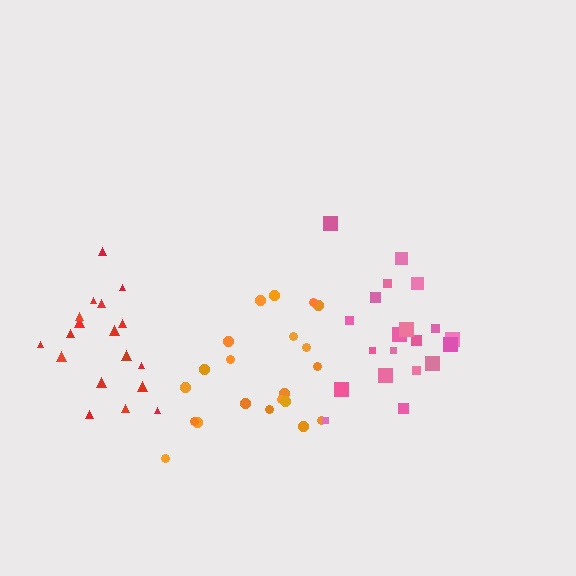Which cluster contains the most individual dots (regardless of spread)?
Orange (21).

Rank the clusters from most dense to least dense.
pink, orange, red.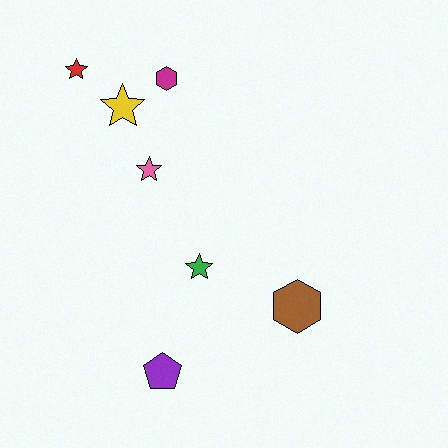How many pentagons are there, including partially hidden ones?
There is 1 pentagon.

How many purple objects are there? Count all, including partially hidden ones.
There is 1 purple object.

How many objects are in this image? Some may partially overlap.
There are 7 objects.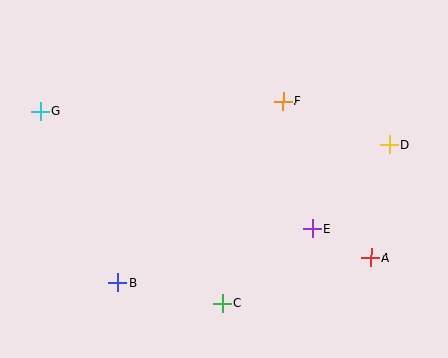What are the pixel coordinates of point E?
Point E is at (312, 228).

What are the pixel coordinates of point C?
Point C is at (222, 303).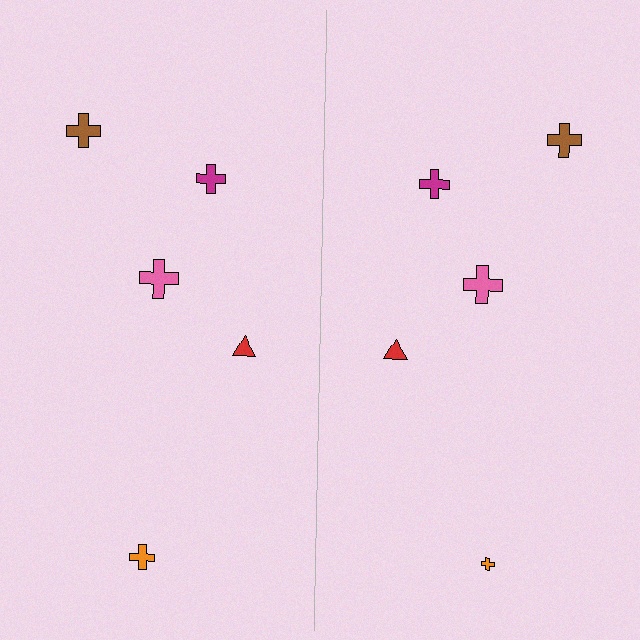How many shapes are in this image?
There are 10 shapes in this image.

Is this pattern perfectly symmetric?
No, the pattern is not perfectly symmetric. The orange cross on the right side has a different size than its mirror counterpart.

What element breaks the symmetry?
The orange cross on the right side has a different size than its mirror counterpart.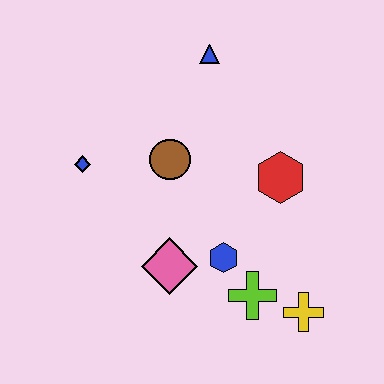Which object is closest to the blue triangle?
The brown circle is closest to the blue triangle.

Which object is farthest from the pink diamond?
The blue triangle is farthest from the pink diamond.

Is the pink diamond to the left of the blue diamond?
No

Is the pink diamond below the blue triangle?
Yes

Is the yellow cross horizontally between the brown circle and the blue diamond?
No